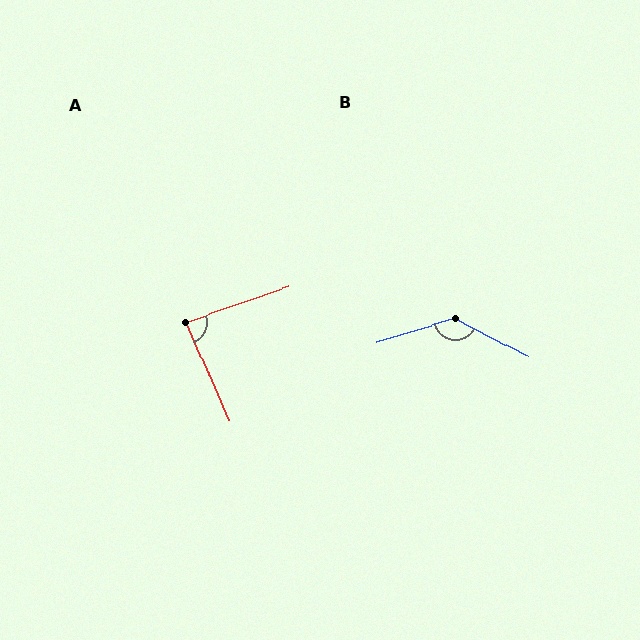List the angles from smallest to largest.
A (85°), B (135°).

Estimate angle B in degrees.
Approximately 135 degrees.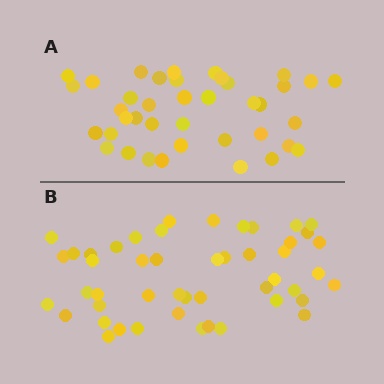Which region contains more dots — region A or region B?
Region B (the bottom region) has more dots.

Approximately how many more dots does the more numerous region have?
Region B has roughly 8 or so more dots than region A.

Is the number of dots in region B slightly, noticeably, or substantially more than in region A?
Region B has only slightly more — the two regions are fairly close. The ratio is roughly 1.2 to 1.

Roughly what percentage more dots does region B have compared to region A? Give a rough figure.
About 25% more.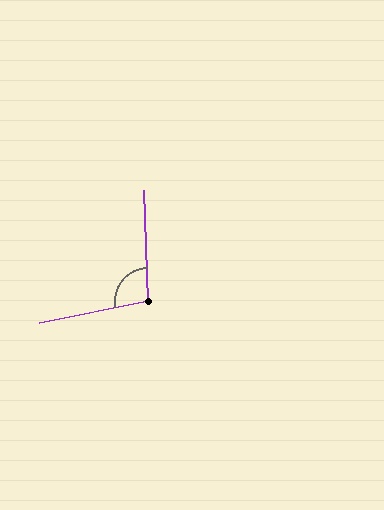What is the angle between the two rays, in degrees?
Approximately 99 degrees.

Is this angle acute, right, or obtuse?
It is obtuse.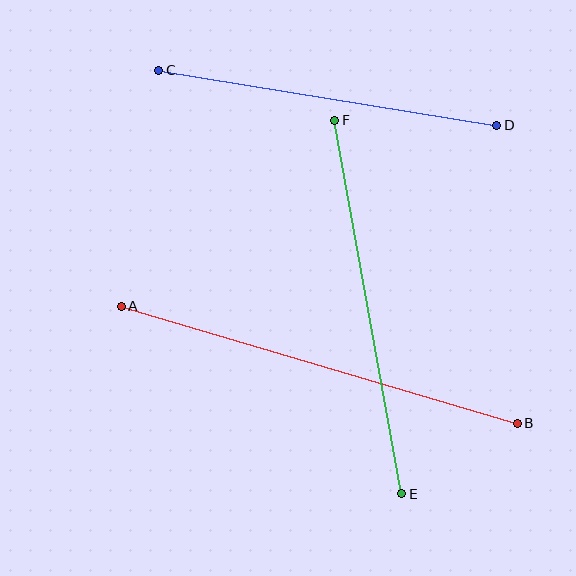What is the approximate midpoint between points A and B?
The midpoint is at approximately (319, 365) pixels.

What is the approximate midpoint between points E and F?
The midpoint is at approximately (368, 307) pixels.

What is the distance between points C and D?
The distance is approximately 343 pixels.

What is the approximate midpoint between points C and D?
The midpoint is at approximately (328, 98) pixels.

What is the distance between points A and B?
The distance is approximately 413 pixels.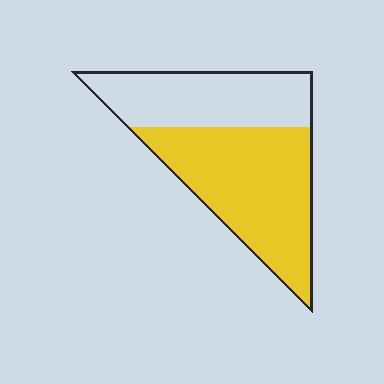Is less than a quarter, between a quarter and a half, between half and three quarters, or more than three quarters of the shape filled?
Between half and three quarters.